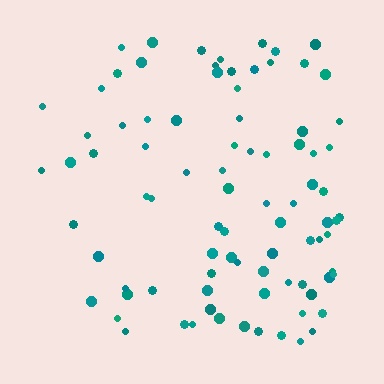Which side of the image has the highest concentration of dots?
The right.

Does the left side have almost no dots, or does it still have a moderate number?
Still a moderate number, just noticeably fewer than the right.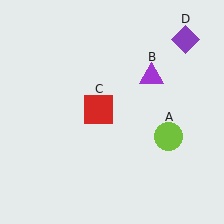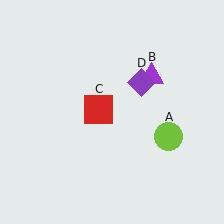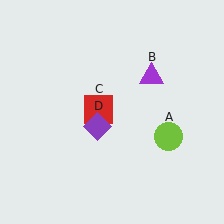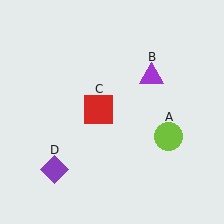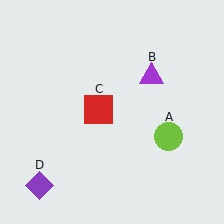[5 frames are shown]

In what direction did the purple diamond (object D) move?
The purple diamond (object D) moved down and to the left.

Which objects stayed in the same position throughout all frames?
Lime circle (object A) and purple triangle (object B) and red square (object C) remained stationary.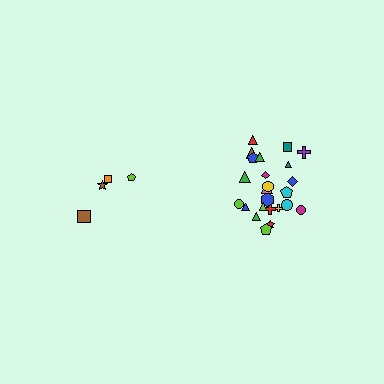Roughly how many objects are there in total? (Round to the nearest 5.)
Roughly 30 objects in total.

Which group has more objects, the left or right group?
The right group.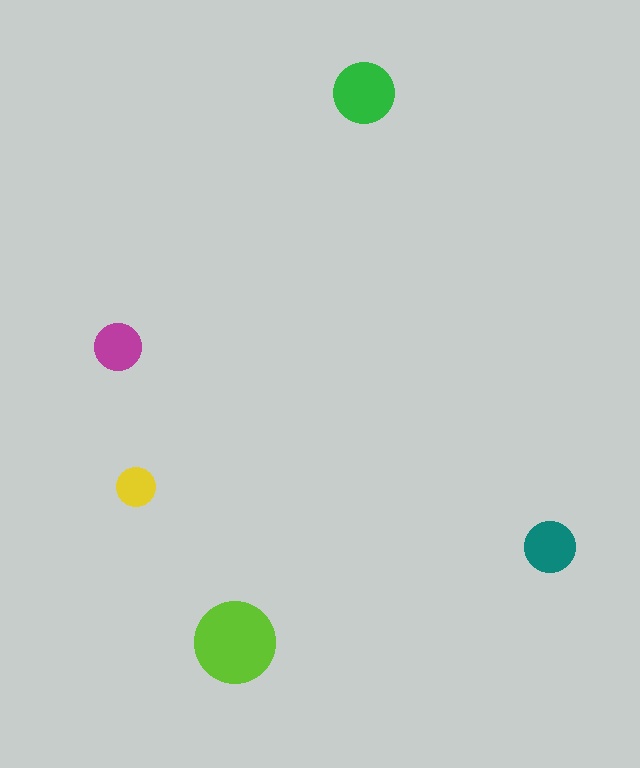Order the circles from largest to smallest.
the lime one, the green one, the teal one, the magenta one, the yellow one.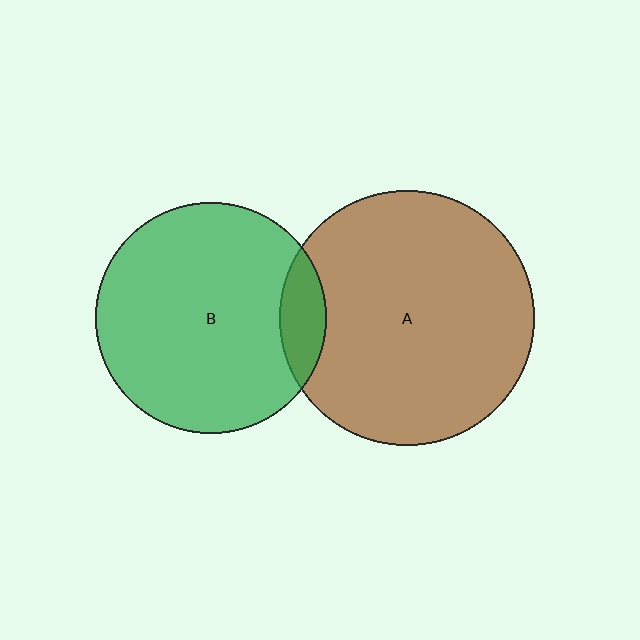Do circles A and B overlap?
Yes.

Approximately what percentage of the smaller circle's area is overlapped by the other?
Approximately 10%.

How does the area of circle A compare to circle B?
Approximately 1.2 times.